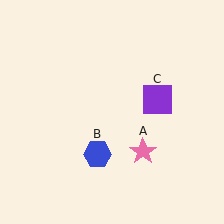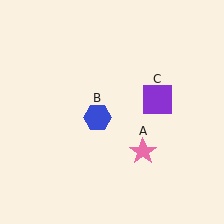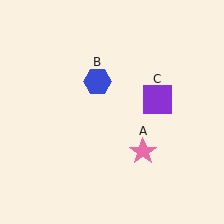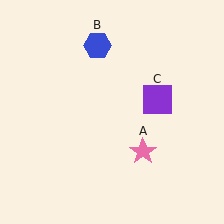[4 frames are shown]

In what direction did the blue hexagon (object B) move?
The blue hexagon (object B) moved up.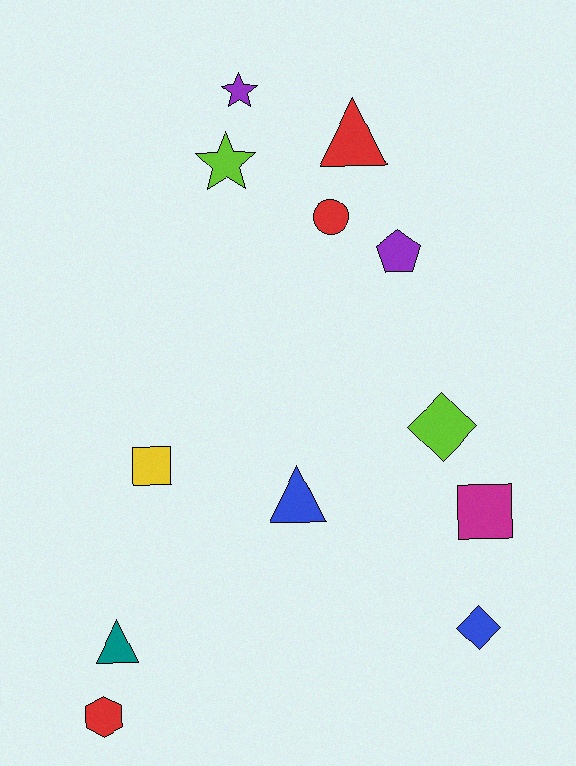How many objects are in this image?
There are 12 objects.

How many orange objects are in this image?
There are no orange objects.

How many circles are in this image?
There is 1 circle.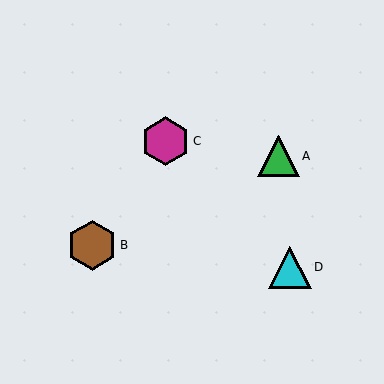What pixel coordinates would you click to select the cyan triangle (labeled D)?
Click at (290, 267) to select the cyan triangle D.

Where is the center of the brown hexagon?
The center of the brown hexagon is at (92, 245).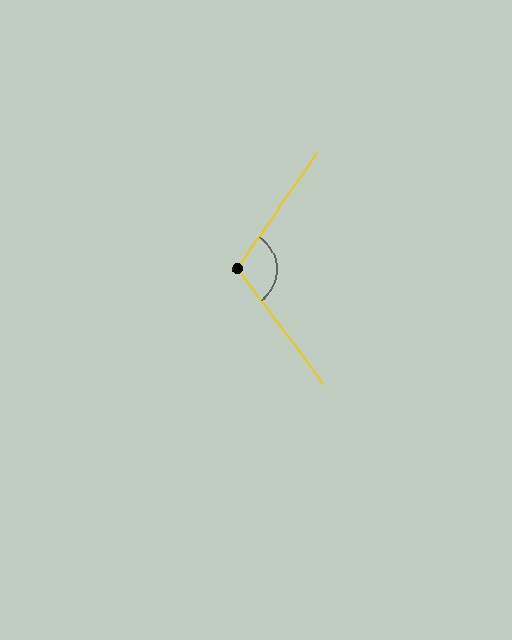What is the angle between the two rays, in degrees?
Approximately 109 degrees.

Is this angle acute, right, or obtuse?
It is obtuse.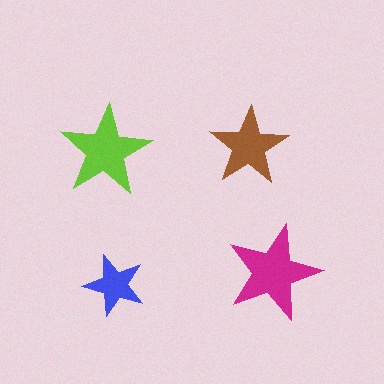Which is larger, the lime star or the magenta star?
The magenta one.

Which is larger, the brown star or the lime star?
The lime one.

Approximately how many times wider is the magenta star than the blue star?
About 1.5 times wider.